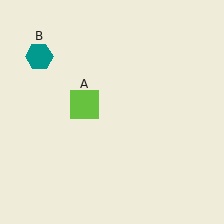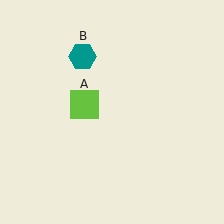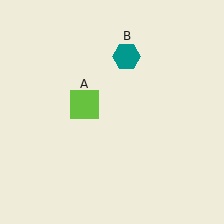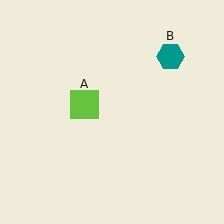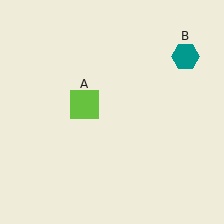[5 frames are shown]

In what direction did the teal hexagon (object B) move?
The teal hexagon (object B) moved right.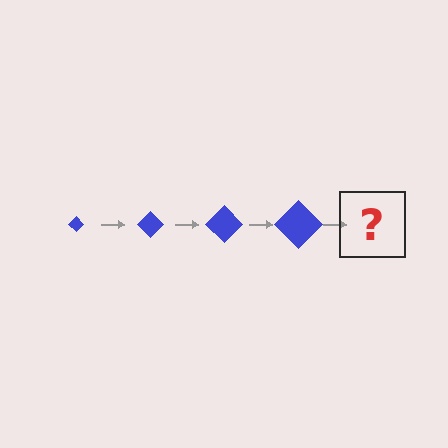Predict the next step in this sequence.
The next step is a blue diamond, larger than the previous one.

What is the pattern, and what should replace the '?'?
The pattern is that the diamond gets progressively larger each step. The '?' should be a blue diamond, larger than the previous one.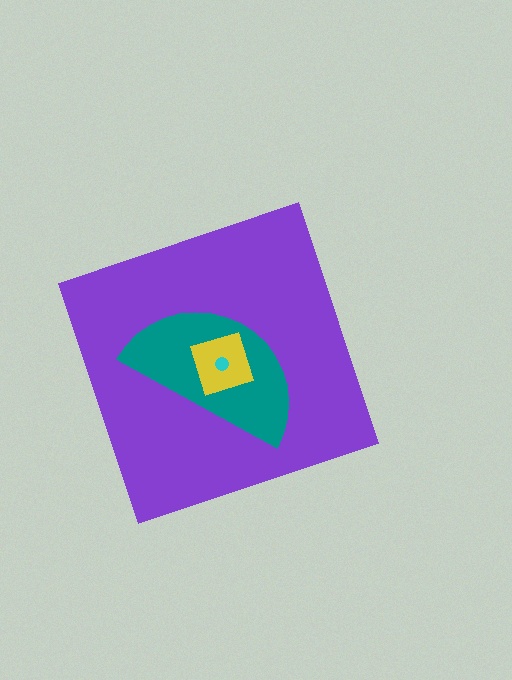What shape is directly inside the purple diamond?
The teal semicircle.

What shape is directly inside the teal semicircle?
The yellow square.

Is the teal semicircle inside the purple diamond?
Yes.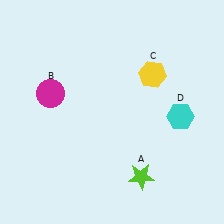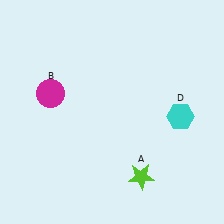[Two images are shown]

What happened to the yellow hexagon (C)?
The yellow hexagon (C) was removed in Image 2. It was in the top-right area of Image 1.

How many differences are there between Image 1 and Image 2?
There is 1 difference between the two images.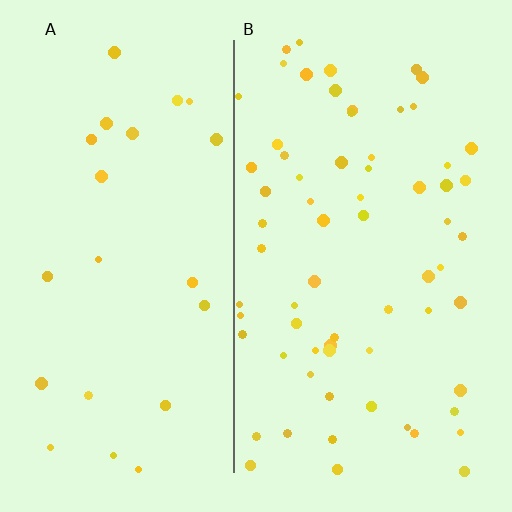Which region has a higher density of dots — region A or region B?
B (the right).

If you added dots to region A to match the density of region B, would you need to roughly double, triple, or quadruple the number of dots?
Approximately triple.